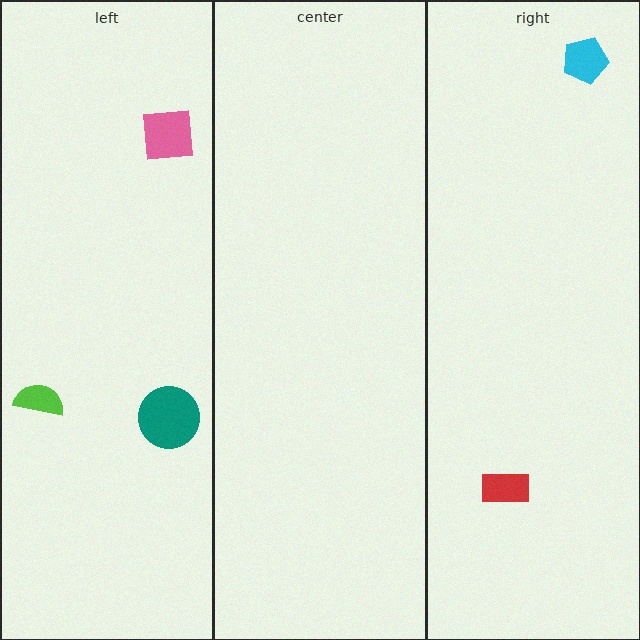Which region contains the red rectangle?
The right region.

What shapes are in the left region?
The teal circle, the pink square, the lime semicircle.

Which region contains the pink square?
The left region.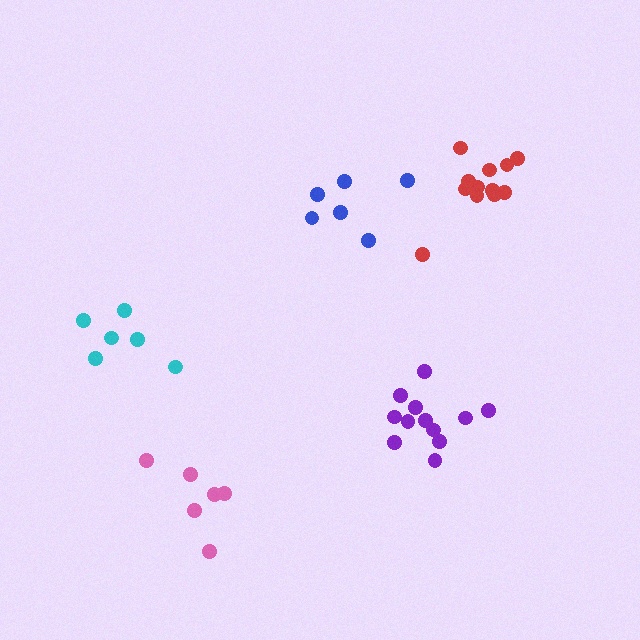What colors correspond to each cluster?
The clusters are colored: purple, blue, cyan, pink, red.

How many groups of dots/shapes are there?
There are 5 groups.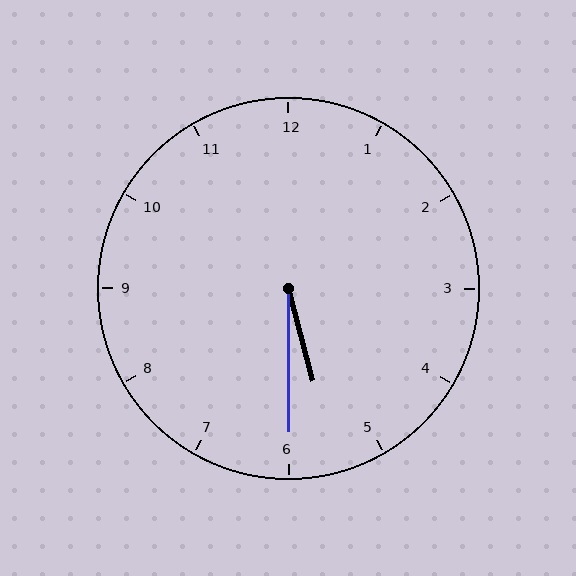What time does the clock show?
5:30.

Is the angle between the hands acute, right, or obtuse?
It is acute.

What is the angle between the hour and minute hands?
Approximately 15 degrees.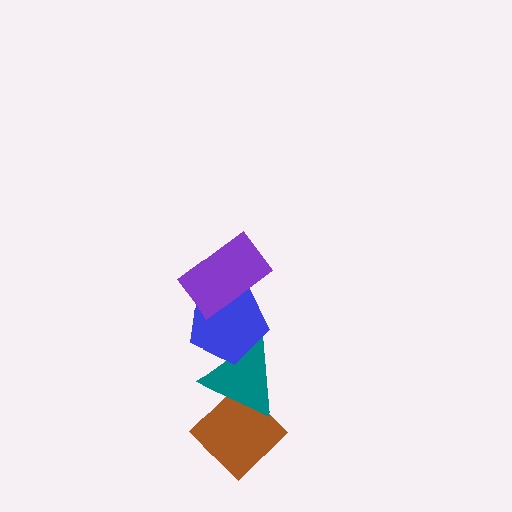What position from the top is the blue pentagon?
The blue pentagon is 2nd from the top.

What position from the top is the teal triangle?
The teal triangle is 3rd from the top.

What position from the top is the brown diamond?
The brown diamond is 4th from the top.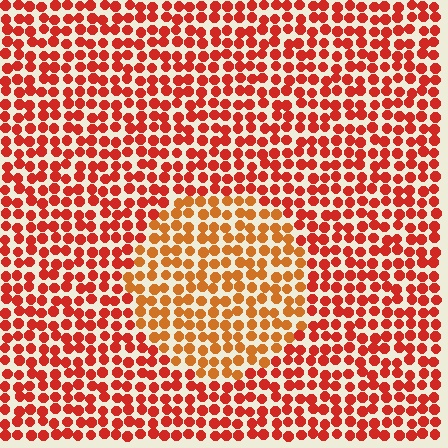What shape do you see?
I see a circle.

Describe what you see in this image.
The image is filled with small red elements in a uniform arrangement. A circle-shaped region is visible where the elements are tinted to a slightly different hue, forming a subtle color boundary.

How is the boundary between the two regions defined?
The boundary is defined purely by a slight shift in hue (about 26 degrees). Spacing, size, and orientation are identical on both sides.